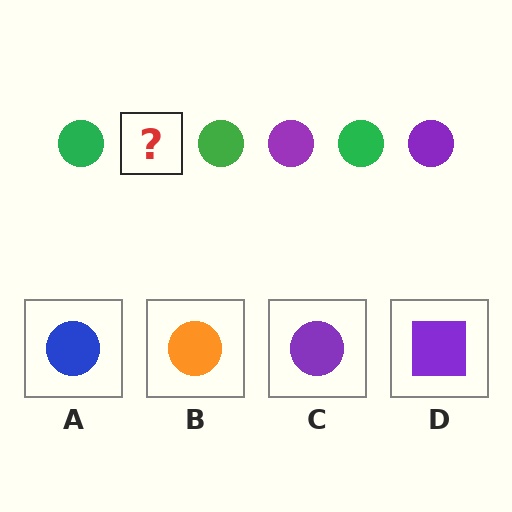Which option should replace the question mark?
Option C.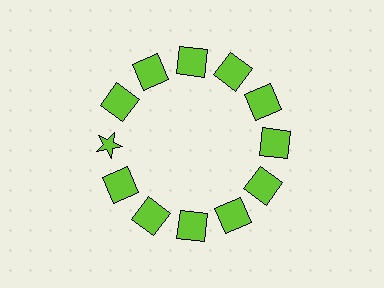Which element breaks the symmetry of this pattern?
The lime star at roughly the 9 o'clock position breaks the symmetry. All other shapes are lime squares.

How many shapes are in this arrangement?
There are 12 shapes arranged in a ring pattern.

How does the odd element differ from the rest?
It has a different shape: star instead of square.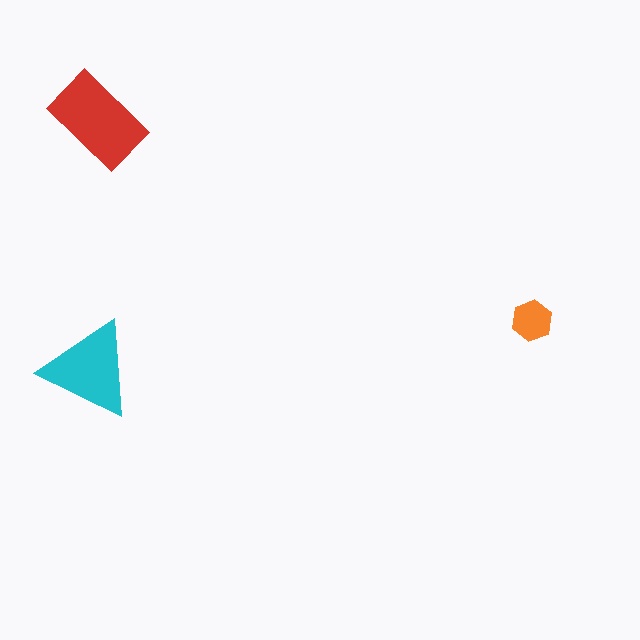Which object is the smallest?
The orange hexagon.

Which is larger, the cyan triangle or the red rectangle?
The red rectangle.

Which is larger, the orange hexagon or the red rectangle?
The red rectangle.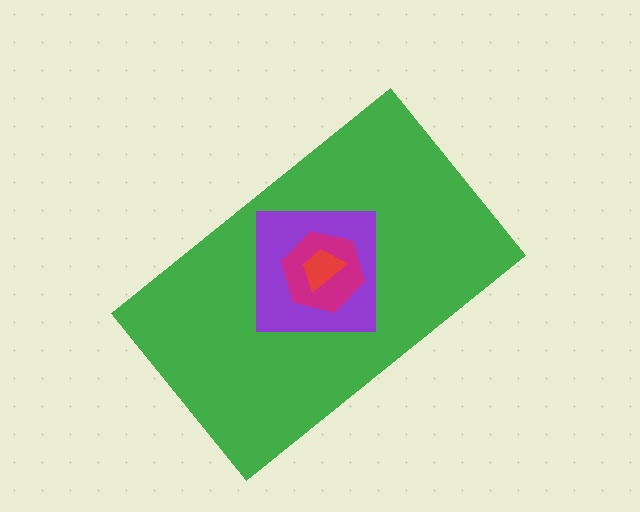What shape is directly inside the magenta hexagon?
The red trapezoid.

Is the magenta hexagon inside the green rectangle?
Yes.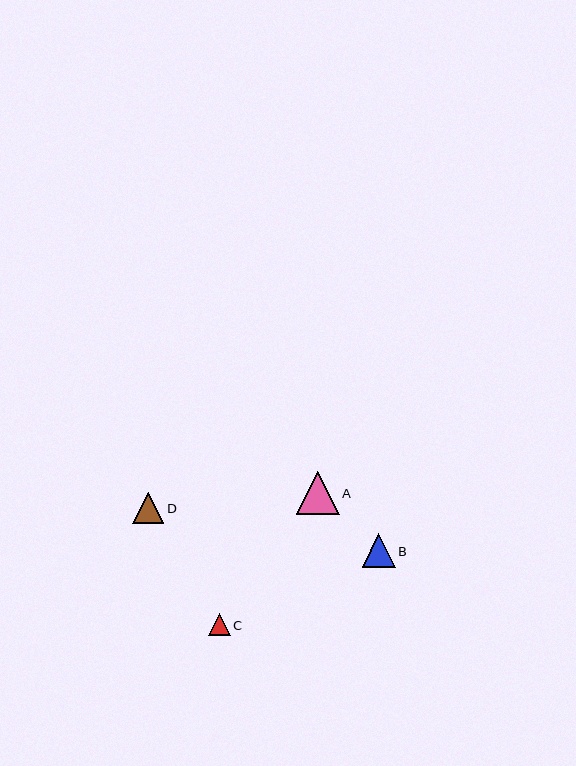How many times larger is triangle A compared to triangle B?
Triangle A is approximately 1.3 times the size of triangle B.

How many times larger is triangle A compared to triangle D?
Triangle A is approximately 1.4 times the size of triangle D.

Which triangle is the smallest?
Triangle C is the smallest with a size of approximately 21 pixels.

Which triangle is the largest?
Triangle A is the largest with a size of approximately 43 pixels.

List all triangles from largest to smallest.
From largest to smallest: A, B, D, C.